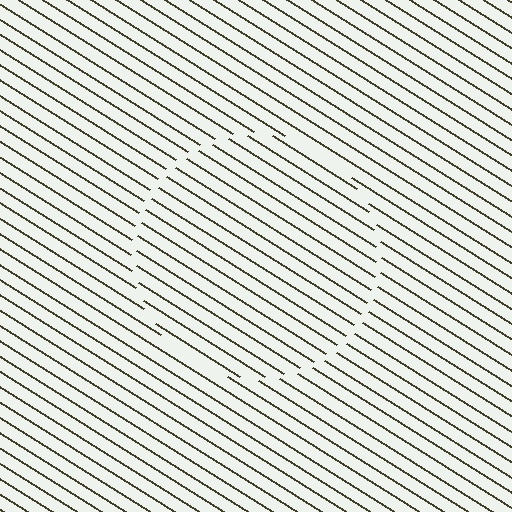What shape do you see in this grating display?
An illusory circle. The interior of the shape contains the same grating, shifted by half a period — the contour is defined by the phase discontinuity where line-ends from the inner and outer gratings abut.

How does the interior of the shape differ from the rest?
The interior of the shape contains the same grating, shifted by half a period — the contour is defined by the phase discontinuity where line-ends from the inner and outer gratings abut.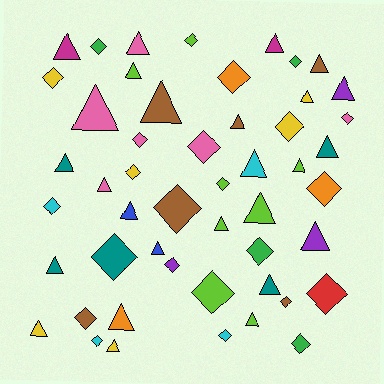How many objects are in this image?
There are 50 objects.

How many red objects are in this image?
There is 1 red object.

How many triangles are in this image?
There are 26 triangles.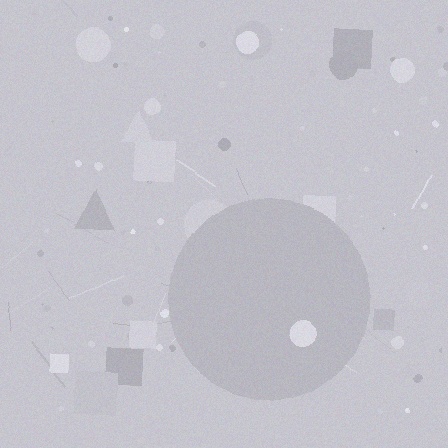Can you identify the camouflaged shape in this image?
The camouflaged shape is a circle.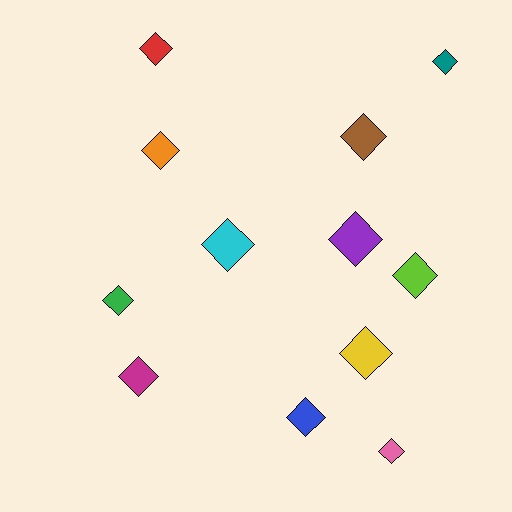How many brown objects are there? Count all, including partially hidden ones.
There is 1 brown object.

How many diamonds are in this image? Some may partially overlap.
There are 12 diamonds.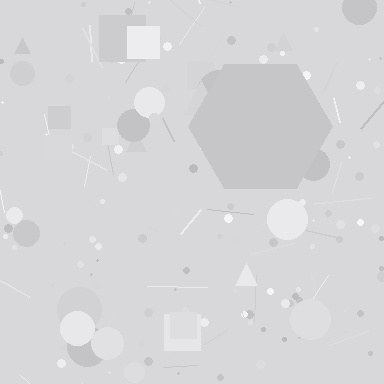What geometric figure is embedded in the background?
A hexagon is embedded in the background.